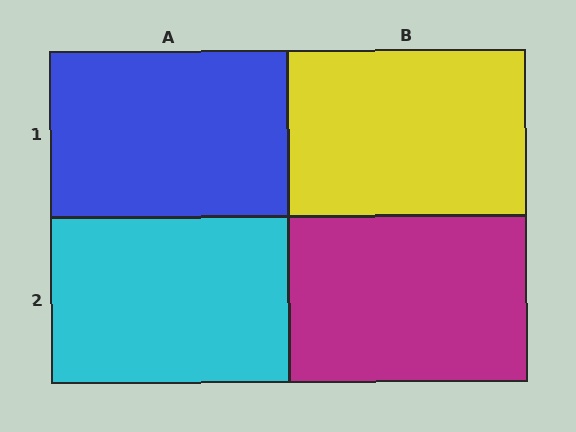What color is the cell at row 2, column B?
Magenta.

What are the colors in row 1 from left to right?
Blue, yellow.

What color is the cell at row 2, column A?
Cyan.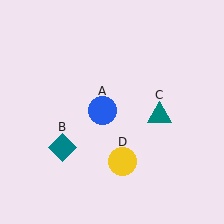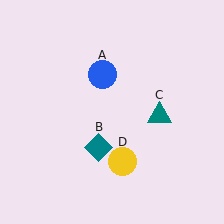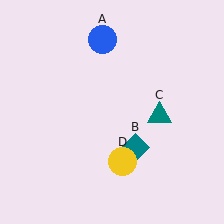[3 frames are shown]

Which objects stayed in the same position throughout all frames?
Teal triangle (object C) and yellow circle (object D) remained stationary.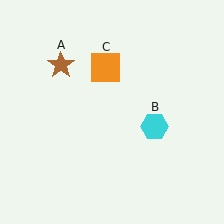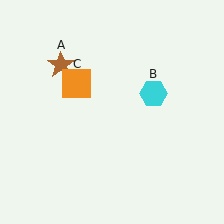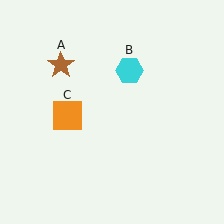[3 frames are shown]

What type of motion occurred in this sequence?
The cyan hexagon (object B), orange square (object C) rotated counterclockwise around the center of the scene.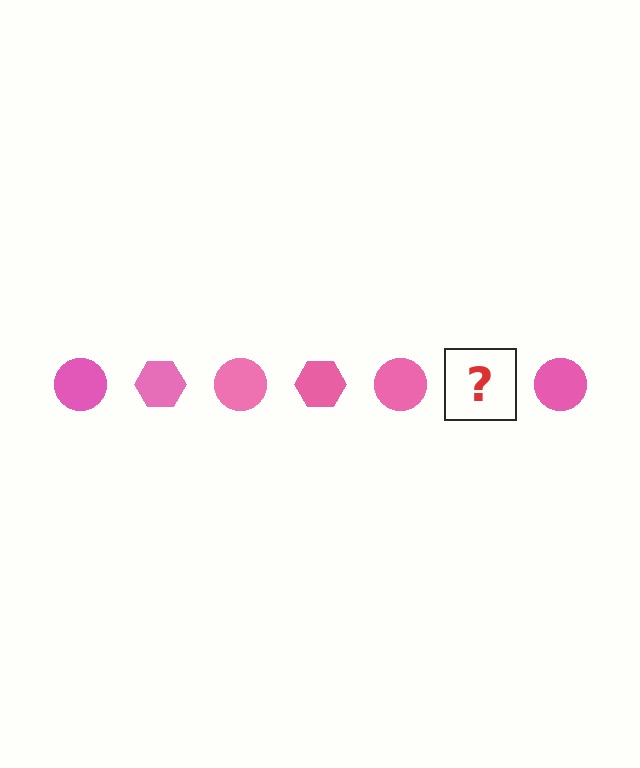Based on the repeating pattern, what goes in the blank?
The blank should be a pink hexagon.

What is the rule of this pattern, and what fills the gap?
The rule is that the pattern cycles through circle, hexagon shapes in pink. The gap should be filled with a pink hexagon.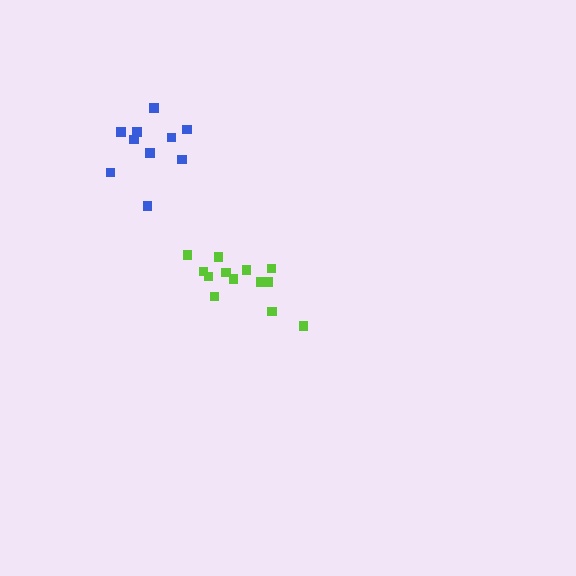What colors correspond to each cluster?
The clusters are colored: lime, blue.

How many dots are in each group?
Group 1: 13 dots, Group 2: 10 dots (23 total).